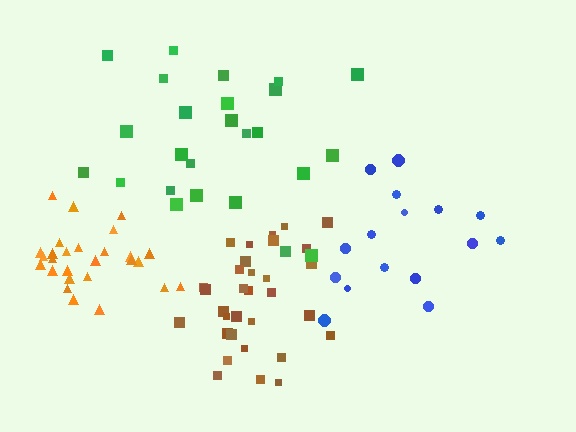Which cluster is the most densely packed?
Orange.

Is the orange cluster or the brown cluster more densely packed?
Orange.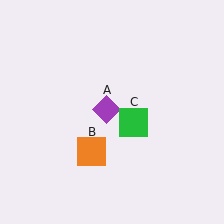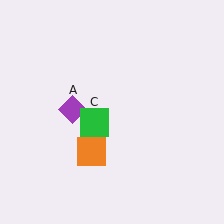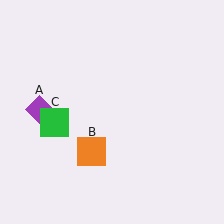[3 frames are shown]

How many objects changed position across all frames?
2 objects changed position: purple diamond (object A), green square (object C).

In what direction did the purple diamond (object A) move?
The purple diamond (object A) moved left.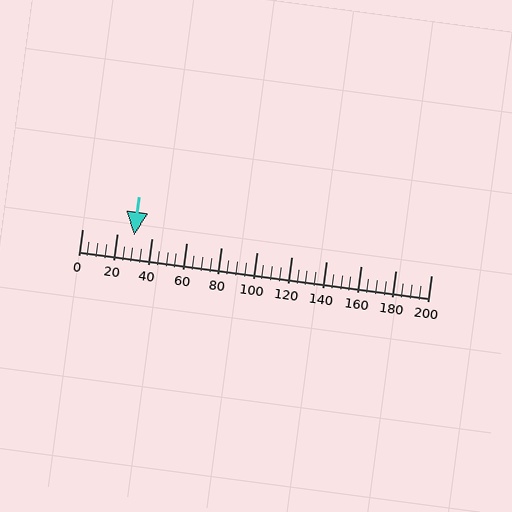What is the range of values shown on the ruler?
The ruler shows values from 0 to 200.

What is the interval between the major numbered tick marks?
The major tick marks are spaced 20 units apart.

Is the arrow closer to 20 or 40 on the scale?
The arrow is closer to 40.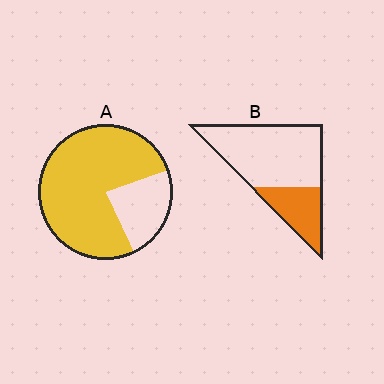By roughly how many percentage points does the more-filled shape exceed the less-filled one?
By roughly 50 percentage points (A over B).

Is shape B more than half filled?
No.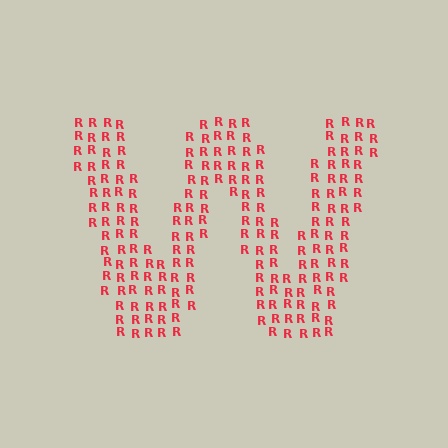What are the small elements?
The small elements are letter R's.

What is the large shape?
The large shape is the letter W.